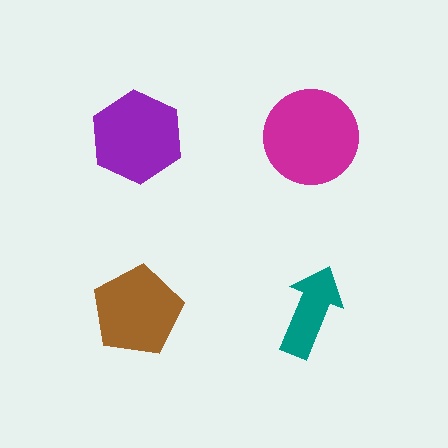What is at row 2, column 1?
A brown pentagon.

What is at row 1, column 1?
A purple hexagon.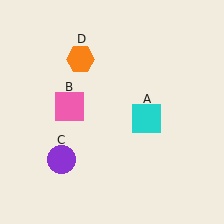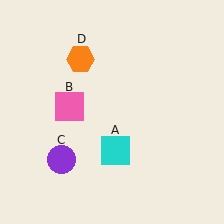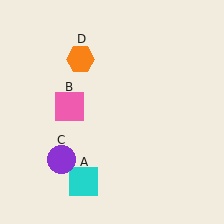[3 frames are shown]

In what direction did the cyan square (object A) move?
The cyan square (object A) moved down and to the left.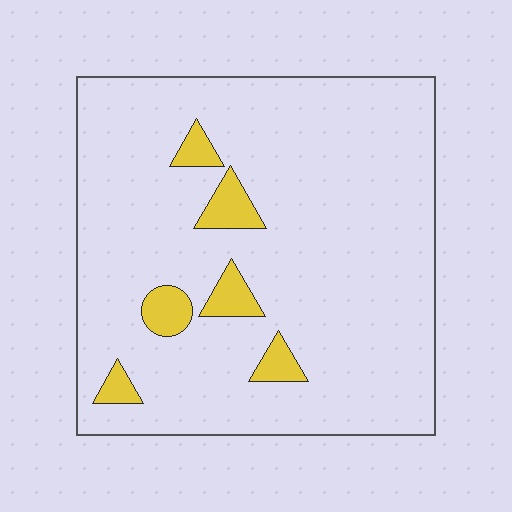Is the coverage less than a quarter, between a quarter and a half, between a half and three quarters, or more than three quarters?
Less than a quarter.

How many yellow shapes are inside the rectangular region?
6.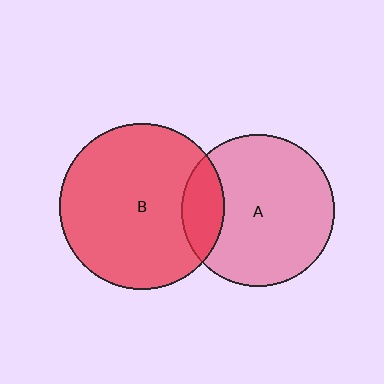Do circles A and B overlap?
Yes.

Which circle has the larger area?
Circle B (red).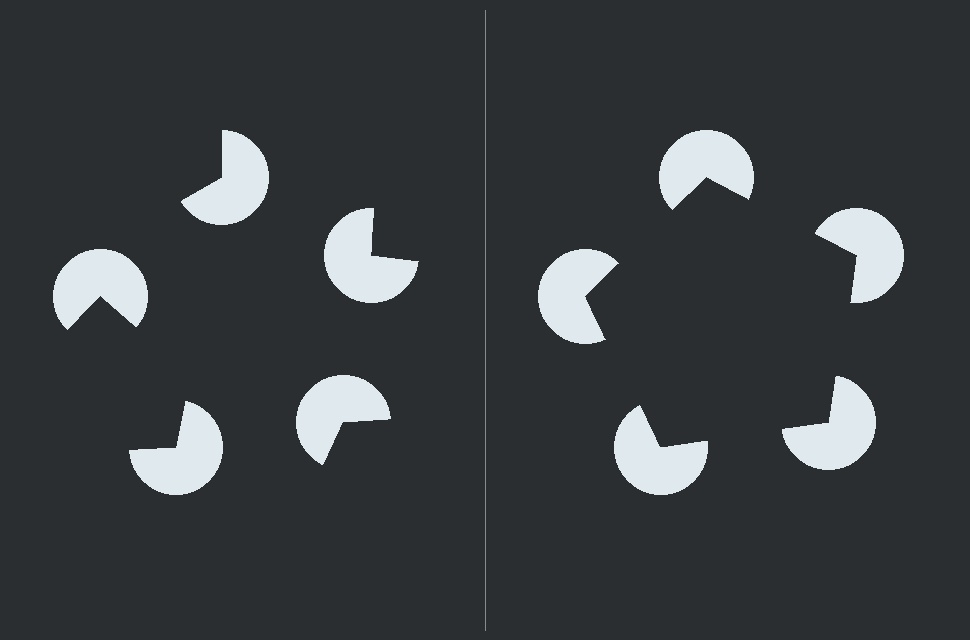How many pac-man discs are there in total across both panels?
10 — 5 on each side.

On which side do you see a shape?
An illusory pentagon appears on the right side. On the left side the wedge cuts are rotated, so no coherent shape forms.